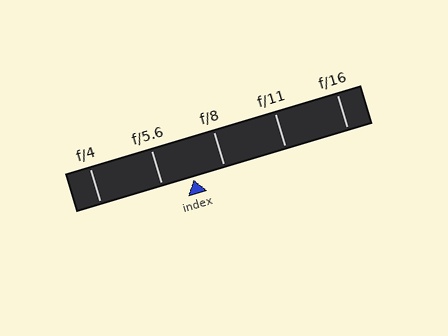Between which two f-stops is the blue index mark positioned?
The index mark is between f/5.6 and f/8.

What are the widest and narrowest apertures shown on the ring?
The widest aperture shown is f/4 and the narrowest is f/16.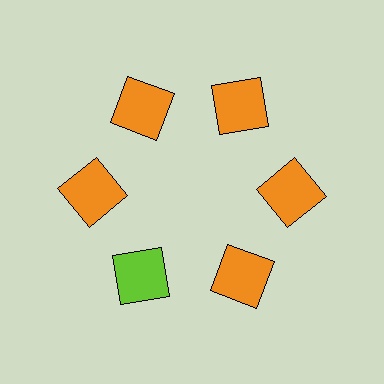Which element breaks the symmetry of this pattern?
The lime square at roughly the 7 o'clock position breaks the symmetry. All other shapes are orange squares.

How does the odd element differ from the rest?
It has a different color: lime instead of orange.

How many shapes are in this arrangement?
There are 6 shapes arranged in a ring pattern.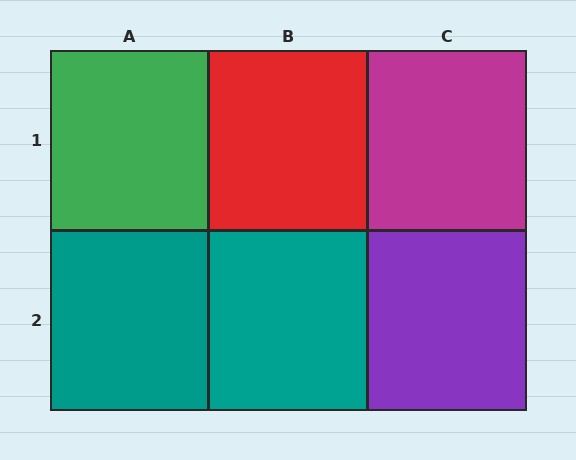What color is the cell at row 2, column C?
Purple.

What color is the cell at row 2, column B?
Teal.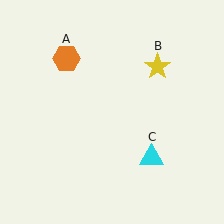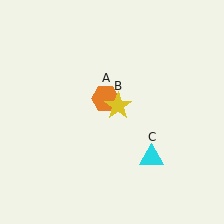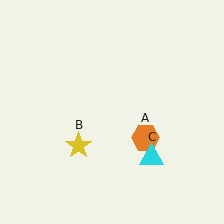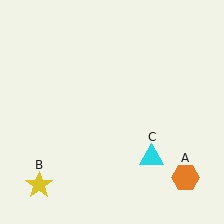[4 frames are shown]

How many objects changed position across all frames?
2 objects changed position: orange hexagon (object A), yellow star (object B).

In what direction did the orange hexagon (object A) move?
The orange hexagon (object A) moved down and to the right.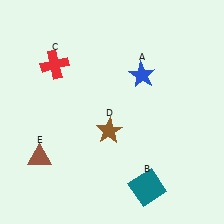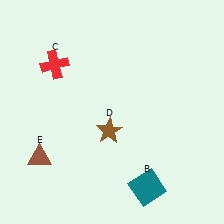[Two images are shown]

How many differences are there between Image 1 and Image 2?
There is 1 difference between the two images.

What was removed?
The blue star (A) was removed in Image 2.